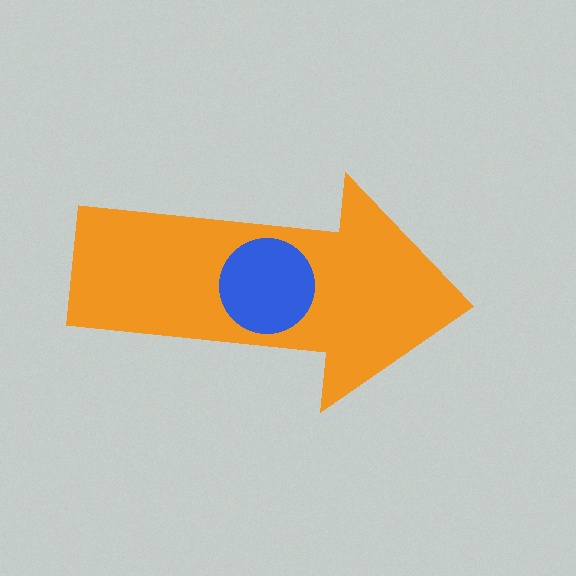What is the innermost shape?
The blue circle.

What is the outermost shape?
The orange arrow.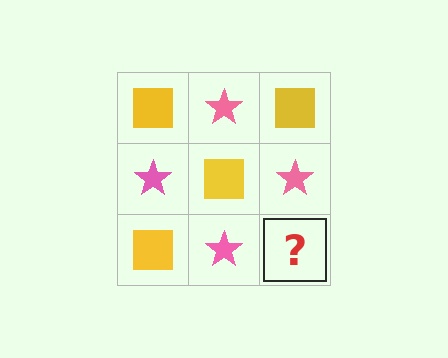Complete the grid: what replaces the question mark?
The question mark should be replaced with a yellow square.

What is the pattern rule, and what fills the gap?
The rule is that it alternates yellow square and pink star in a checkerboard pattern. The gap should be filled with a yellow square.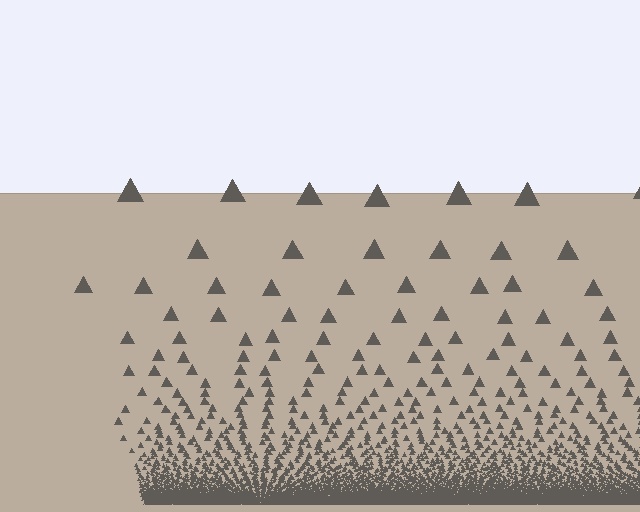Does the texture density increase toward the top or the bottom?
Density increases toward the bottom.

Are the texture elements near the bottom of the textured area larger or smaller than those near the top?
Smaller. The gradient is inverted — elements near the bottom are smaller and denser.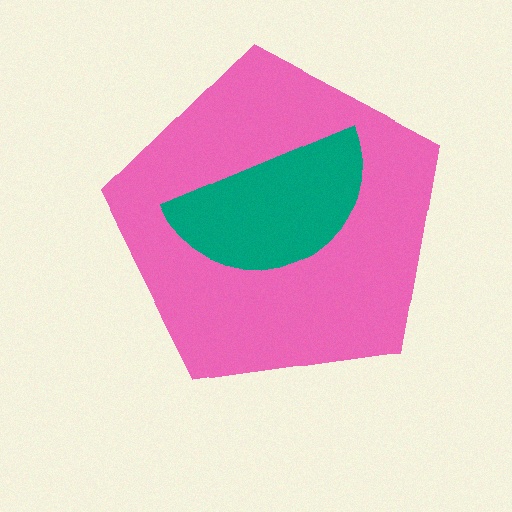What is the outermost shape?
The pink pentagon.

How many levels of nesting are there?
2.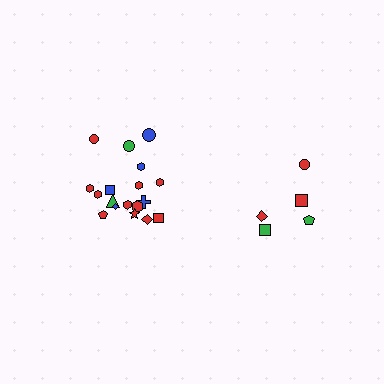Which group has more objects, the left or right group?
The left group.